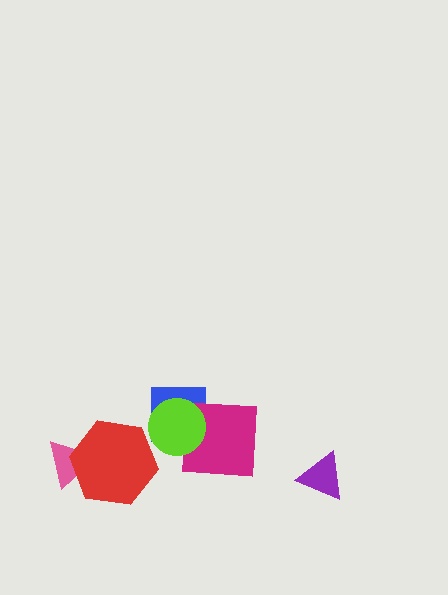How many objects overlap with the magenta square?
2 objects overlap with the magenta square.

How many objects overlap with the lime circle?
2 objects overlap with the lime circle.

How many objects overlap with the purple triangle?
0 objects overlap with the purple triangle.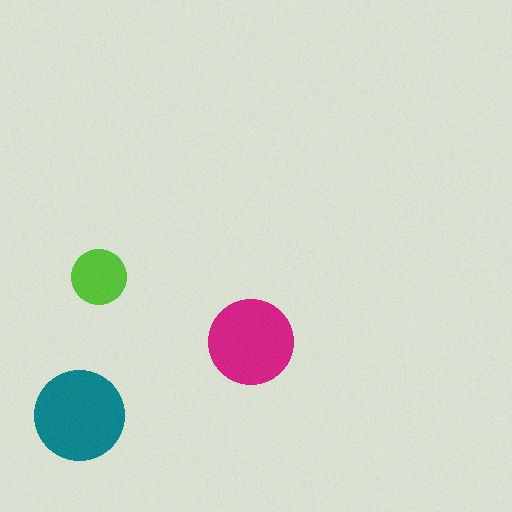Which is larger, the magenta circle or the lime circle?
The magenta one.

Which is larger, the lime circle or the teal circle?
The teal one.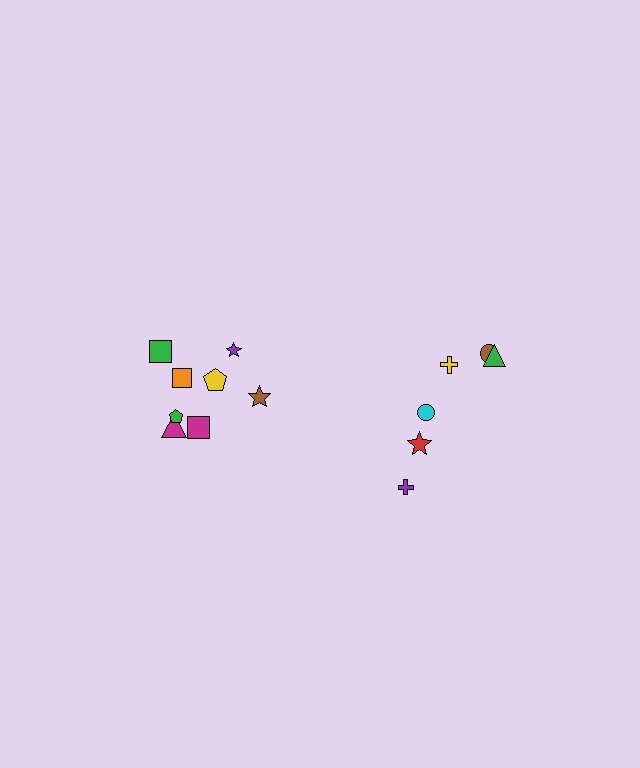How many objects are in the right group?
There are 6 objects.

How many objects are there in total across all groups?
There are 14 objects.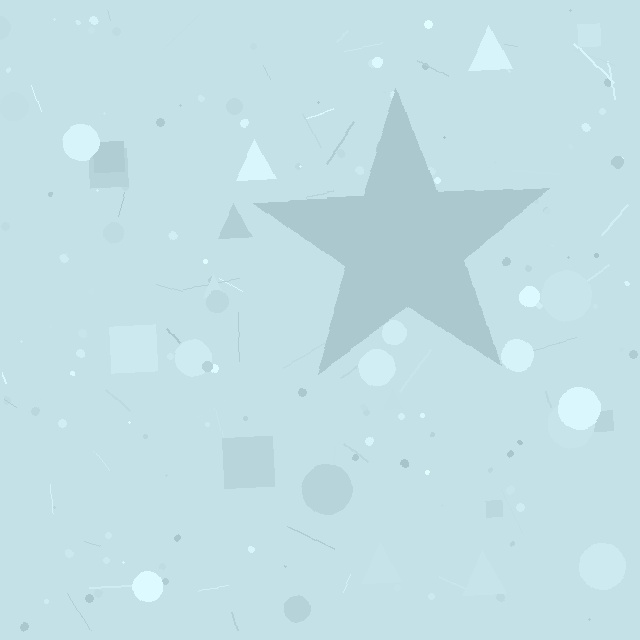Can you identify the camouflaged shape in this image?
The camouflaged shape is a star.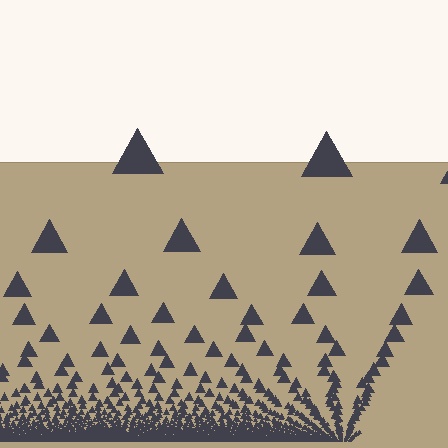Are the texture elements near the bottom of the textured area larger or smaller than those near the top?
Smaller. The gradient is inverted — elements near the bottom are smaller and denser.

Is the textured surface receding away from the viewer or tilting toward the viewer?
The surface appears to tilt toward the viewer. Texture elements get larger and sparser toward the top.